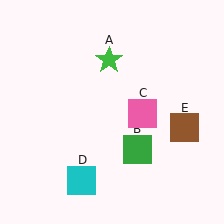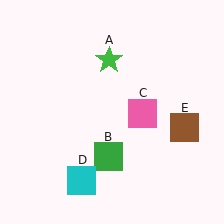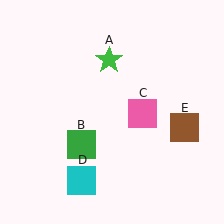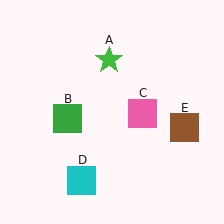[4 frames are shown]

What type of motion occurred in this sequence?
The green square (object B) rotated clockwise around the center of the scene.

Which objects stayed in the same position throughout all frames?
Green star (object A) and pink square (object C) and cyan square (object D) and brown square (object E) remained stationary.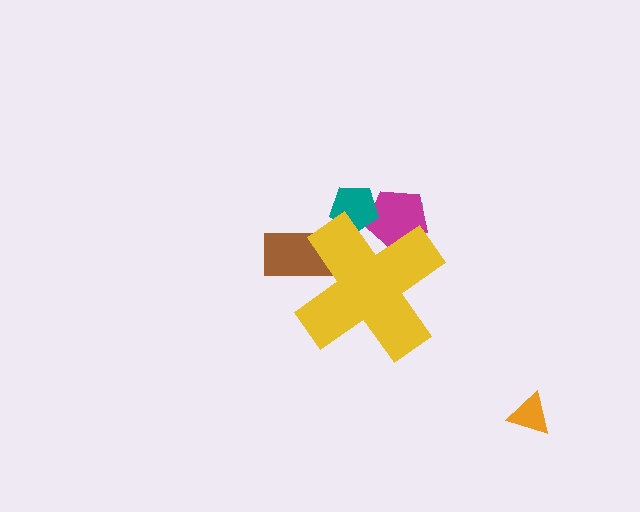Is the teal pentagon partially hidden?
Yes, the teal pentagon is partially hidden behind the yellow cross.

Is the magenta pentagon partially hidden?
Yes, the magenta pentagon is partially hidden behind the yellow cross.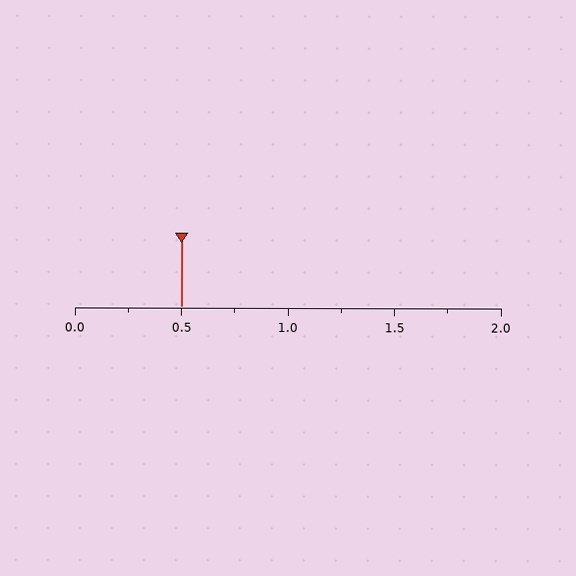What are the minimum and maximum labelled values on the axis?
The axis runs from 0.0 to 2.0.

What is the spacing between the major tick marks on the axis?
The major ticks are spaced 0.5 apart.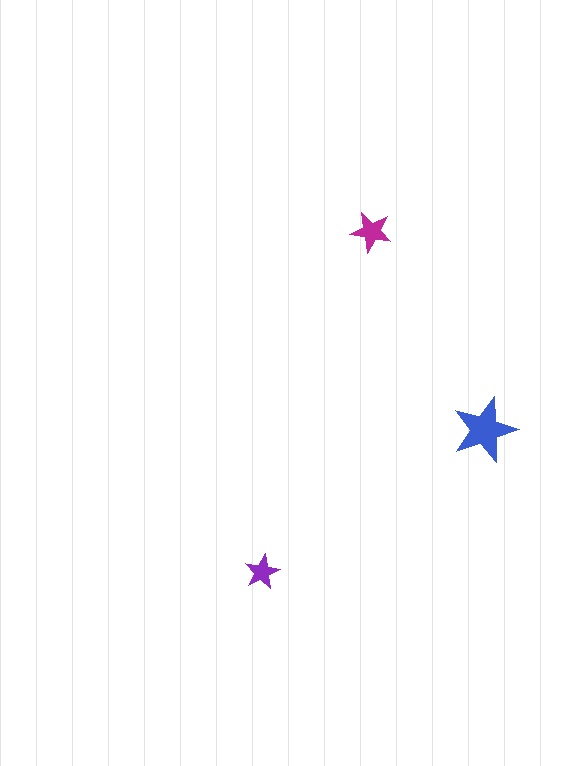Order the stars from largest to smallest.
the blue one, the magenta one, the purple one.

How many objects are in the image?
There are 3 objects in the image.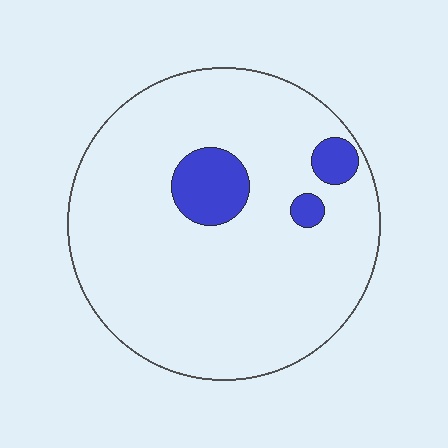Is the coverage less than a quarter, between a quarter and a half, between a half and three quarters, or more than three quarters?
Less than a quarter.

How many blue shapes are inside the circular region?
3.